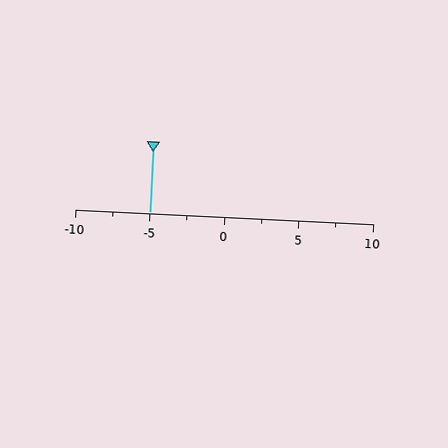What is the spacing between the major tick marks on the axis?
The major ticks are spaced 5 apart.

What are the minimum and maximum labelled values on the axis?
The axis runs from -10 to 10.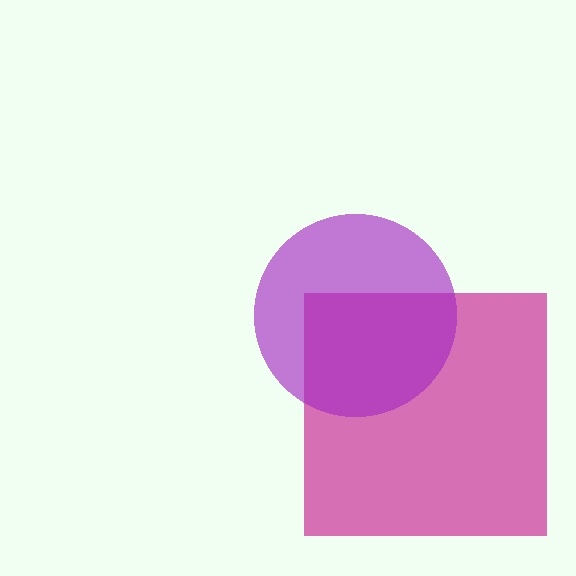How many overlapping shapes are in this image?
There are 2 overlapping shapes in the image.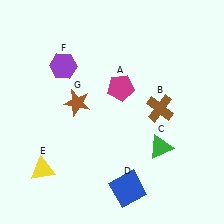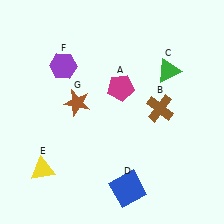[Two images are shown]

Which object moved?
The green triangle (C) moved up.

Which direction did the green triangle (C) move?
The green triangle (C) moved up.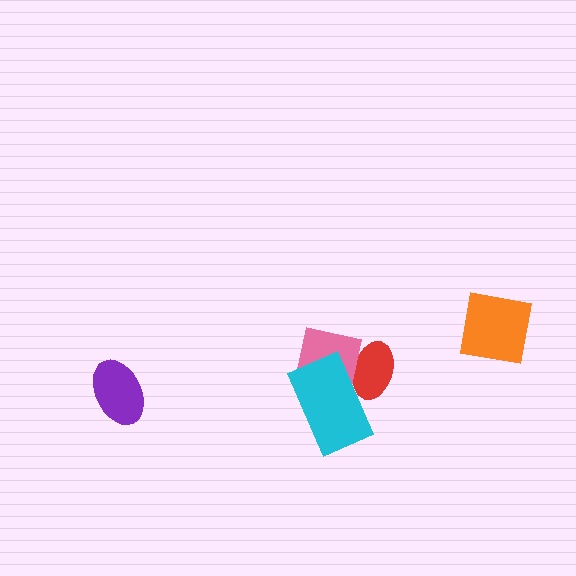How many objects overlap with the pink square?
2 objects overlap with the pink square.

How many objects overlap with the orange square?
0 objects overlap with the orange square.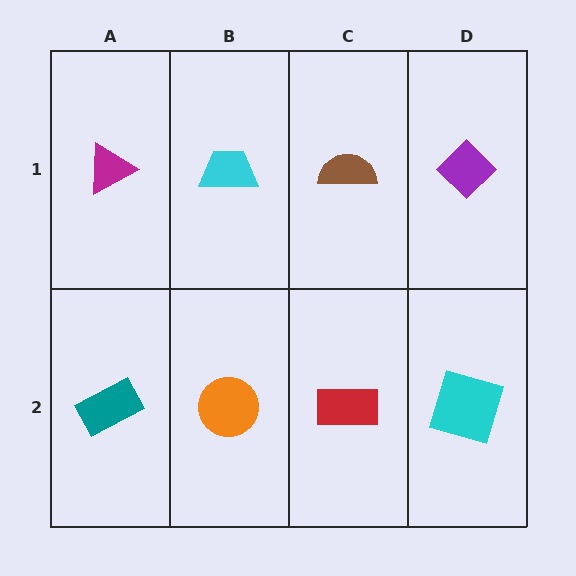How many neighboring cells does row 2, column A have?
2.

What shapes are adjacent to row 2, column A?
A magenta triangle (row 1, column A), an orange circle (row 2, column B).